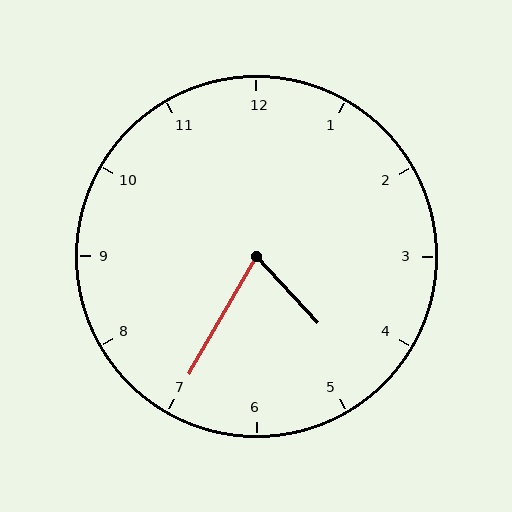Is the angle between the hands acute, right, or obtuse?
It is acute.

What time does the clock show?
4:35.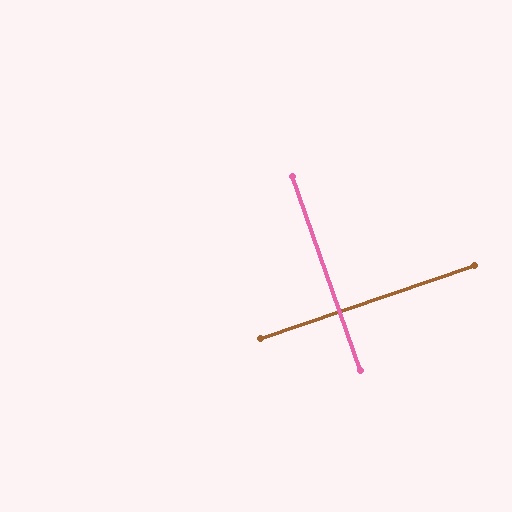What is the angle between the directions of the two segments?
Approximately 89 degrees.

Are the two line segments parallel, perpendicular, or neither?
Perpendicular — they meet at approximately 89°.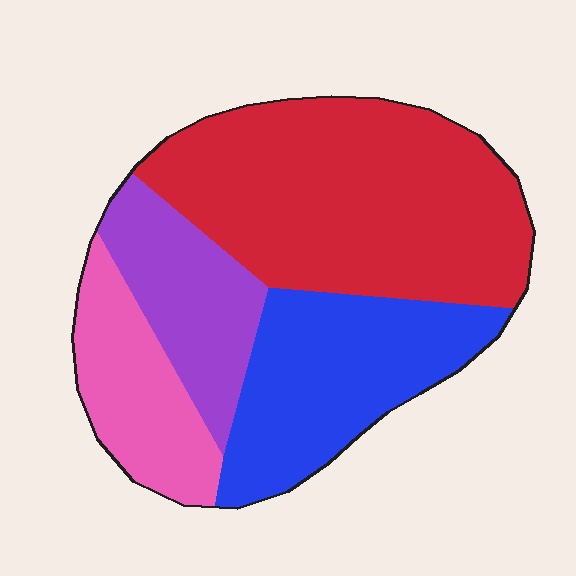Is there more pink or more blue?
Blue.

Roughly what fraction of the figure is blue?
Blue takes up about one quarter (1/4) of the figure.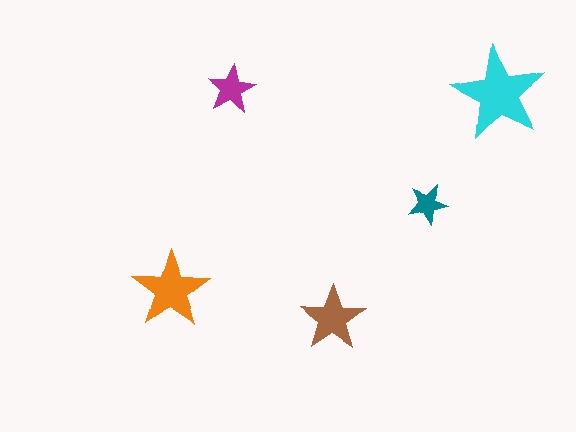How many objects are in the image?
There are 5 objects in the image.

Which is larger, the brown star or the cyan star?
The cyan one.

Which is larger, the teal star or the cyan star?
The cyan one.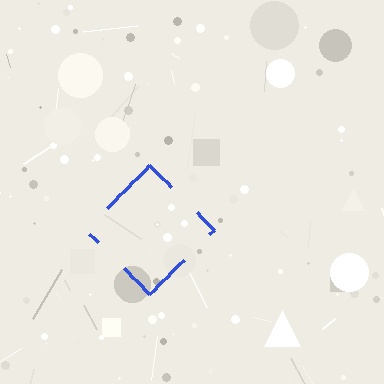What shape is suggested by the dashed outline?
The dashed outline suggests a diamond.